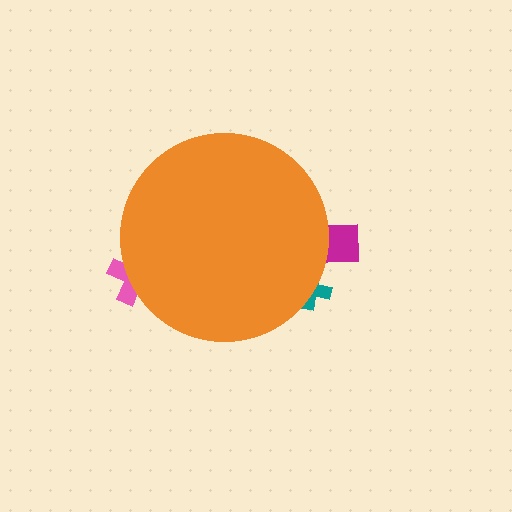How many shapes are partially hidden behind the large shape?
3 shapes are partially hidden.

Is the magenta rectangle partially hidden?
Yes, the magenta rectangle is partially hidden behind the orange circle.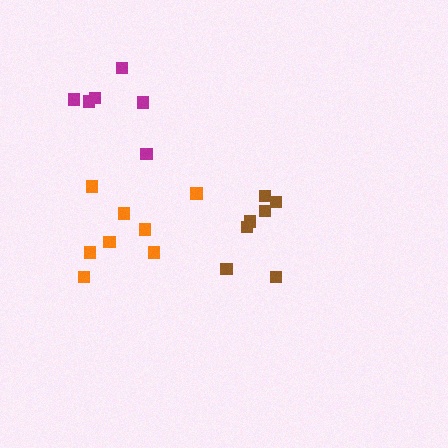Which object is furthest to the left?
The magenta cluster is leftmost.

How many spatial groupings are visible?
There are 3 spatial groupings.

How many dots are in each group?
Group 1: 7 dots, Group 2: 6 dots, Group 3: 9 dots (22 total).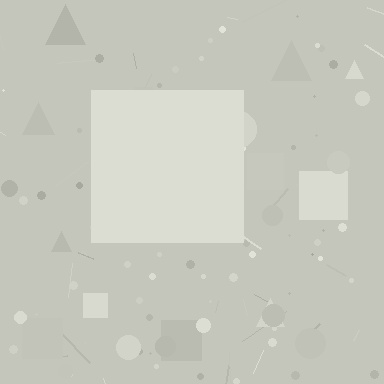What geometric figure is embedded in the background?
A square is embedded in the background.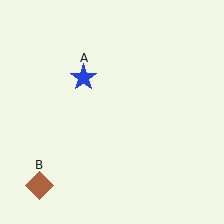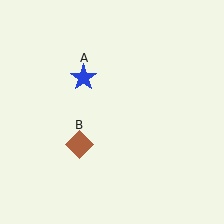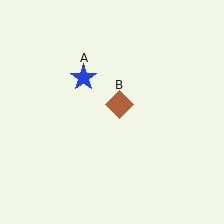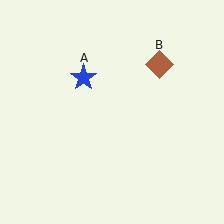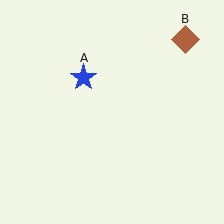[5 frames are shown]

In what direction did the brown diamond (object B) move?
The brown diamond (object B) moved up and to the right.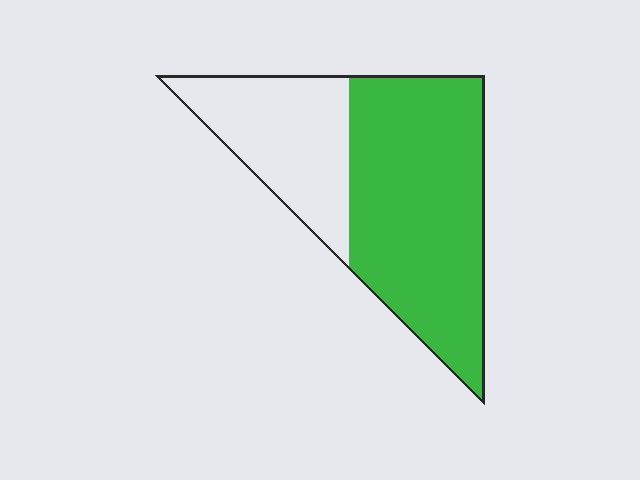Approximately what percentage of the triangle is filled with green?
Approximately 65%.